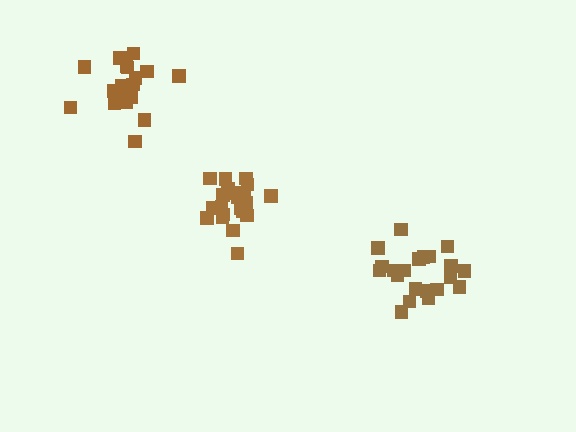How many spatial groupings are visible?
There are 3 spatial groupings.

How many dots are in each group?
Group 1: 19 dots, Group 2: 21 dots, Group 3: 21 dots (61 total).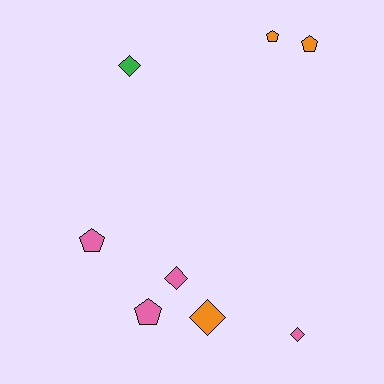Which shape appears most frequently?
Pentagon, with 4 objects.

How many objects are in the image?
There are 8 objects.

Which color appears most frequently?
Pink, with 4 objects.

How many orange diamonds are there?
There is 1 orange diamond.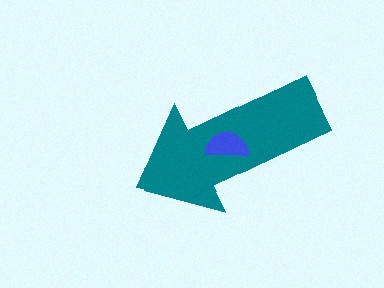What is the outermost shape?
The teal arrow.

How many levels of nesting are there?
2.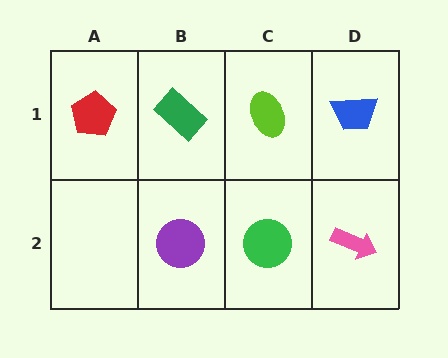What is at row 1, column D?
A blue trapezoid.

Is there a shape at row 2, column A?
No, that cell is empty.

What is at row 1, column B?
A green rectangle.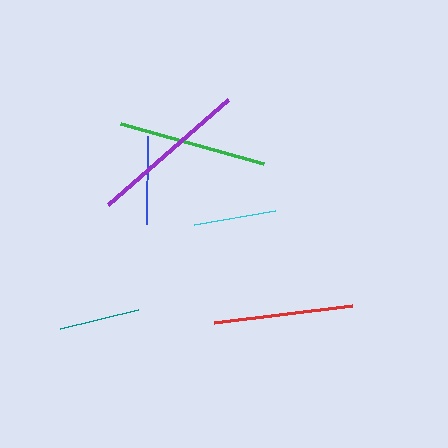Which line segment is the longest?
The purple line is the longest at approximately 159 pixels.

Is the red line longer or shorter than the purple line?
The purple line is longer than the red line.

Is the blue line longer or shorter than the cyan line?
The blue line is longer than the cyan line.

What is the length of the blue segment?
The blue segment is approximately 88 pixels long.